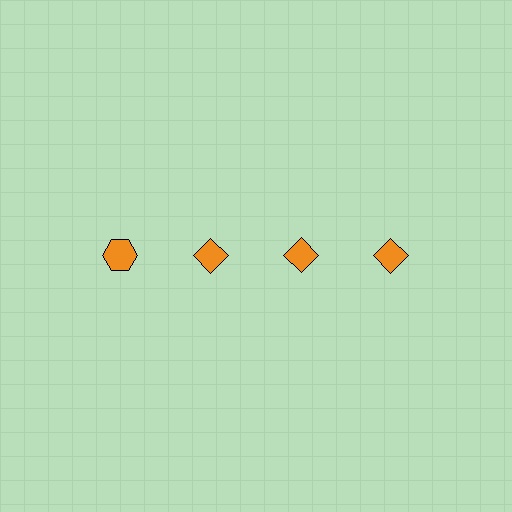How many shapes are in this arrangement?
There are 4 shapes arranged in a grid pattern.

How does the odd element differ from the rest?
It has a different shape: hexagon instead of diamond.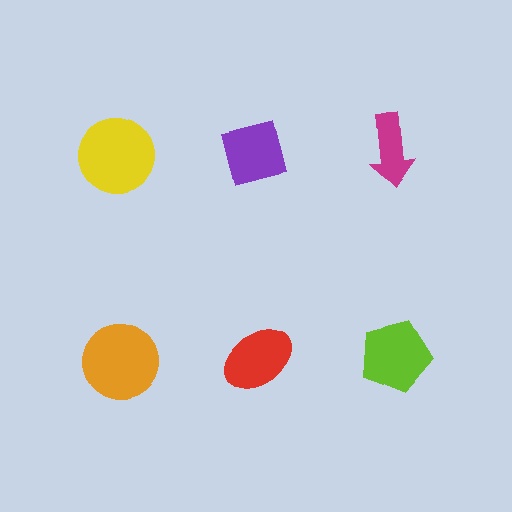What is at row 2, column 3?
A lime pentagon.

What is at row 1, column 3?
A magenta arrow.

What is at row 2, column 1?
An orange circle.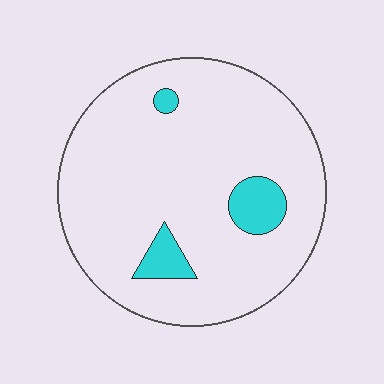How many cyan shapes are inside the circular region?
3.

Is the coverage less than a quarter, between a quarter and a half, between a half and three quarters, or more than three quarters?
Less than a quarter.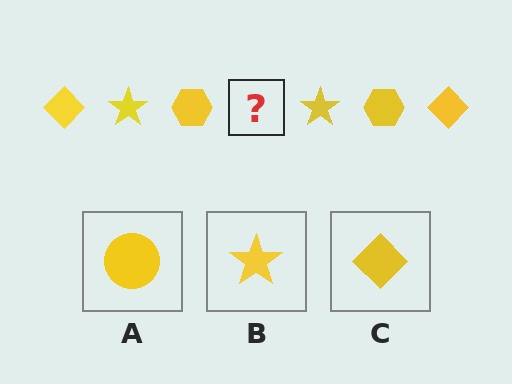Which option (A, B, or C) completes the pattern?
C.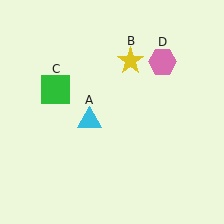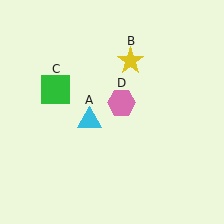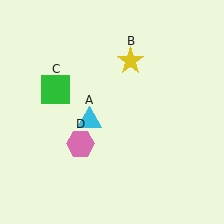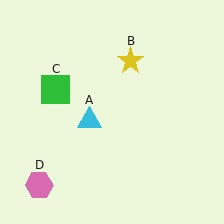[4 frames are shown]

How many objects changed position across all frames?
1 object changed position: pink hexagon (object D).